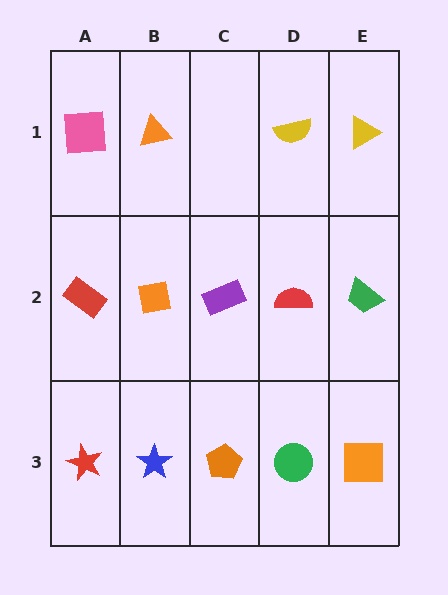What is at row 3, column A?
A red star.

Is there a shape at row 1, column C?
No, that cell is empty.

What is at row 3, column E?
An orange square.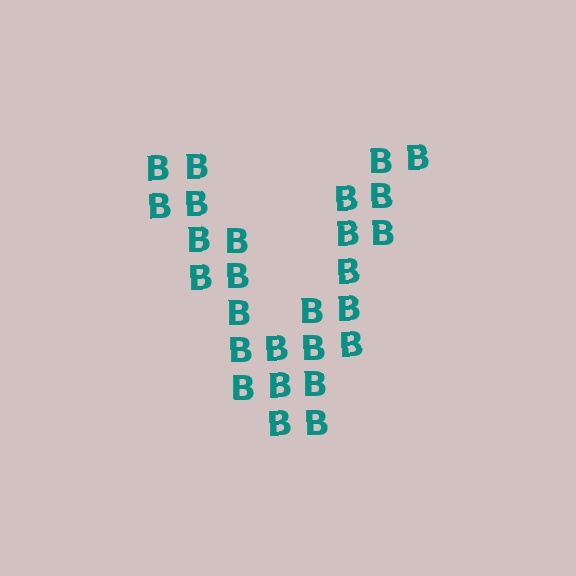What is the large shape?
The large shape is the letter V.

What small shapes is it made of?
It is made of small letter B's.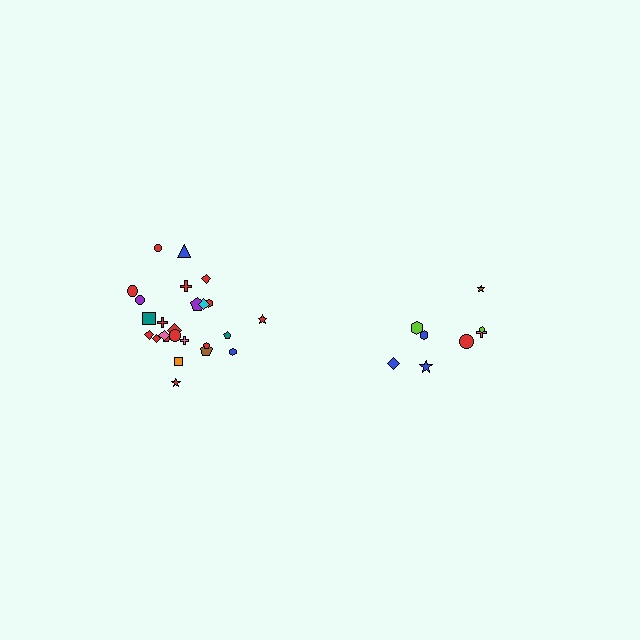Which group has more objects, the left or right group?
The left group.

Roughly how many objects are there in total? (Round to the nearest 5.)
Roughly 35 objects in total.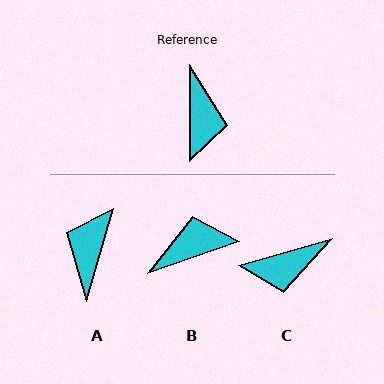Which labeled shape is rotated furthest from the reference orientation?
A, about 164 degrees away.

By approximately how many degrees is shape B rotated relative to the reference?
Approximately 109 degrees counter-clockwise.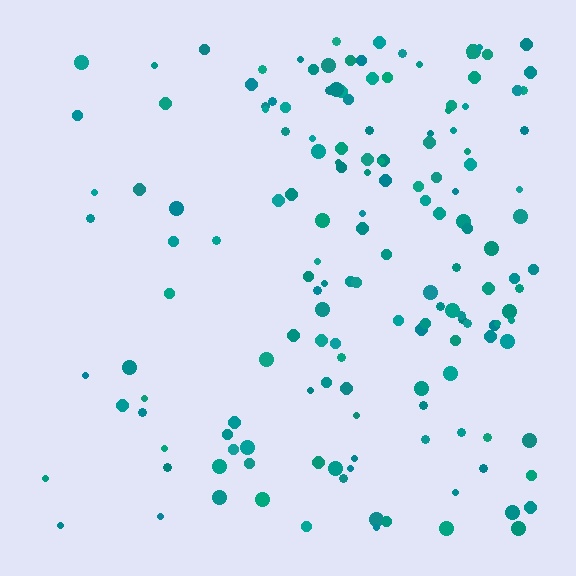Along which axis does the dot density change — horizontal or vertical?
Horizontal.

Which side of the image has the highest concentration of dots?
The right.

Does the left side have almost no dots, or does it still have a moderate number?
Still a moderate number, just noticeably fewer than the right.